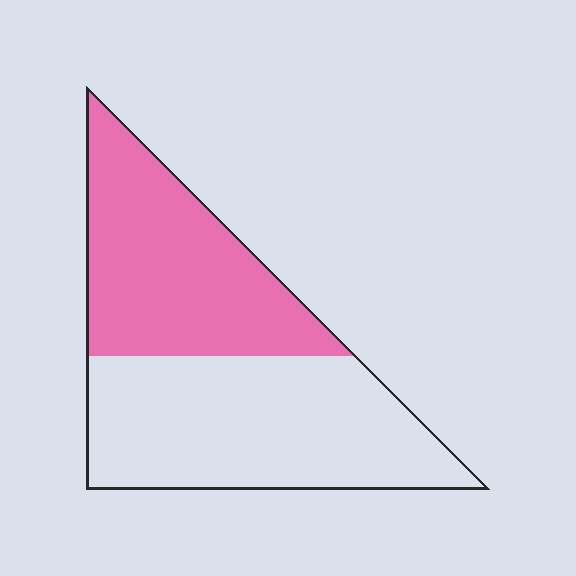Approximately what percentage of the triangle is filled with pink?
Approximately 45%.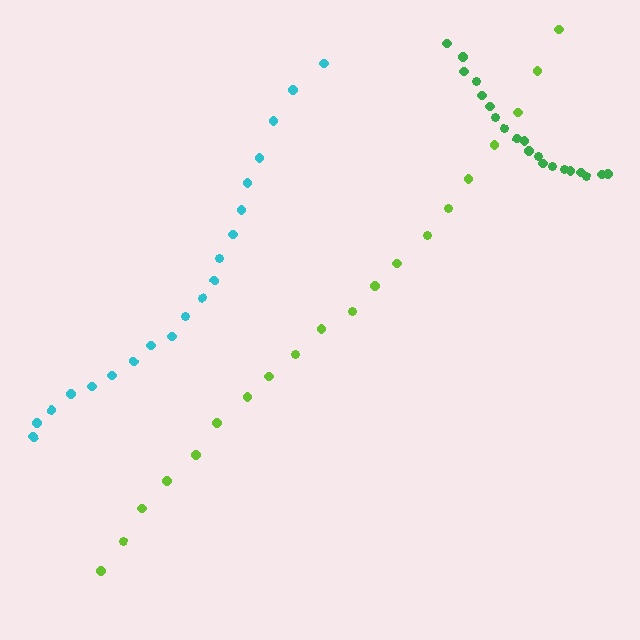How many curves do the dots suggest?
There are 3 distinct paths.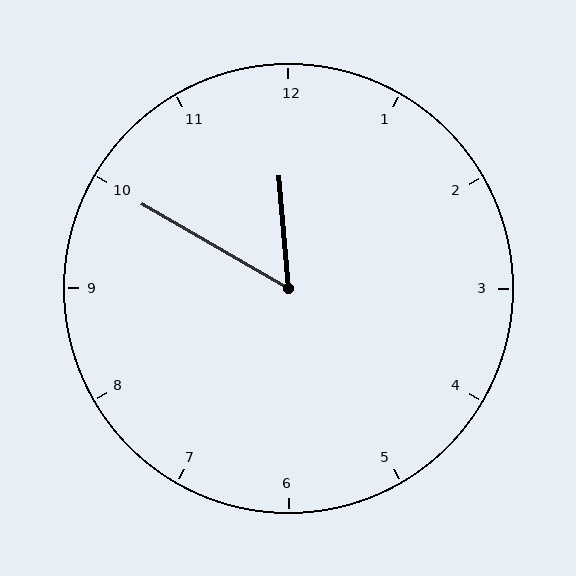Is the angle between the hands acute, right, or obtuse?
It is acute.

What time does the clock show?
11:50.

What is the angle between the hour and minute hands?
Approximately 55 degrees.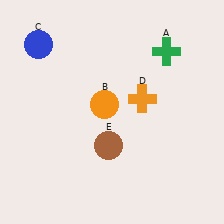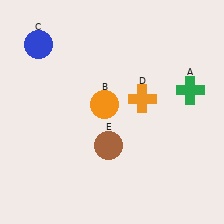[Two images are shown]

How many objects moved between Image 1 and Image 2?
1 object moved between the two images.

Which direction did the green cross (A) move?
The green cross (A) moved down.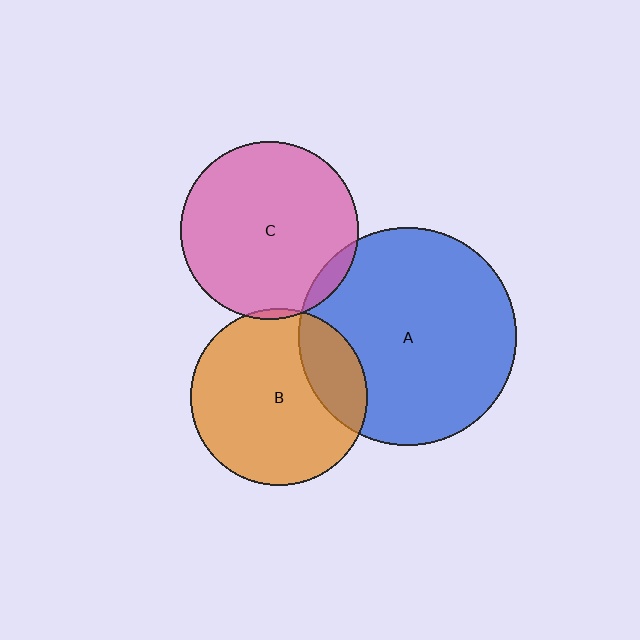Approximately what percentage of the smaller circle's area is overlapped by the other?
Approximately 5%.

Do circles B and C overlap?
Yes.